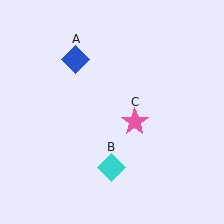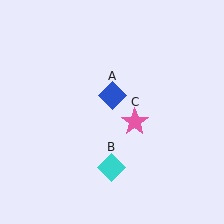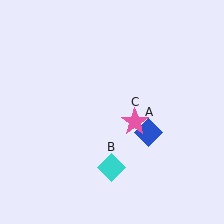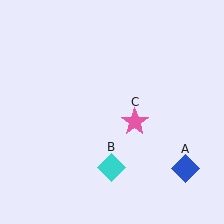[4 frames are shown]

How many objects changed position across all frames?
1 object changed position: blue diamond (object A).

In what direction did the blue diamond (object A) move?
The blue diamond (object A) moved down and to the right.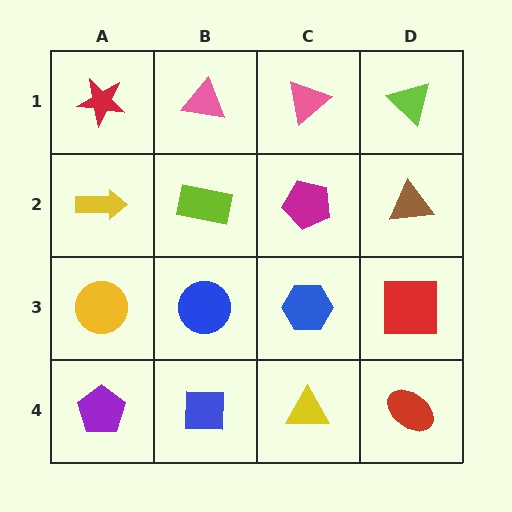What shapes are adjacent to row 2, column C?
A pink triangle (row 1, column C), a blue hexagon (row 3, column C), a lime rectangle (row 2, column B), a brown triangle (row 2, column D).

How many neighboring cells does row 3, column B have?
4.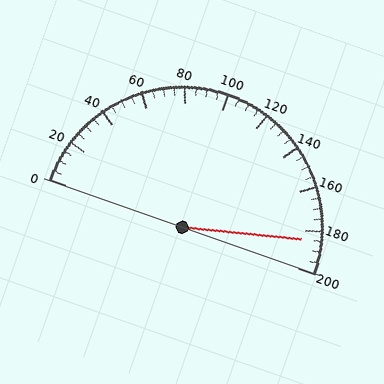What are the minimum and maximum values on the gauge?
The gauge ranges from 0 to 200.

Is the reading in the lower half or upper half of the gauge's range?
The reading is in the upper half of the range (0 to 200).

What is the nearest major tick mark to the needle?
The nearest major tick mark is 180.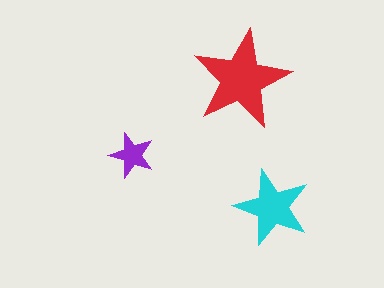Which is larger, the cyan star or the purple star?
The cyan one.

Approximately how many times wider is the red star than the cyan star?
About 1.5 times wider.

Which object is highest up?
The red star is topmost.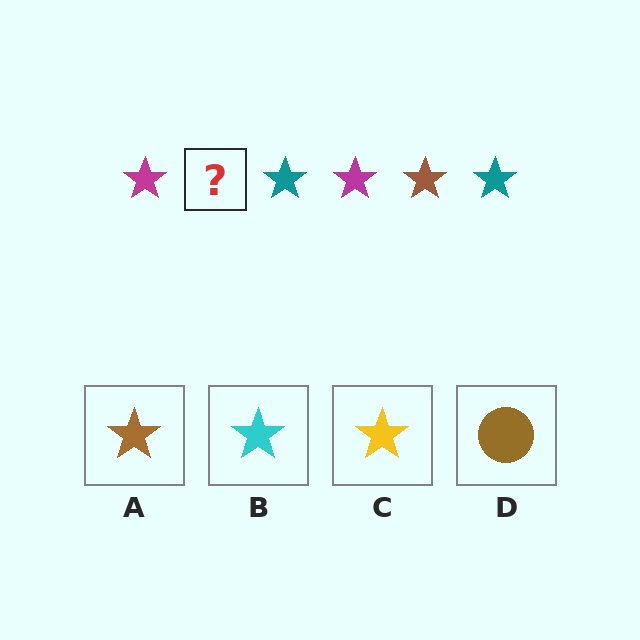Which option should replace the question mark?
Option A.